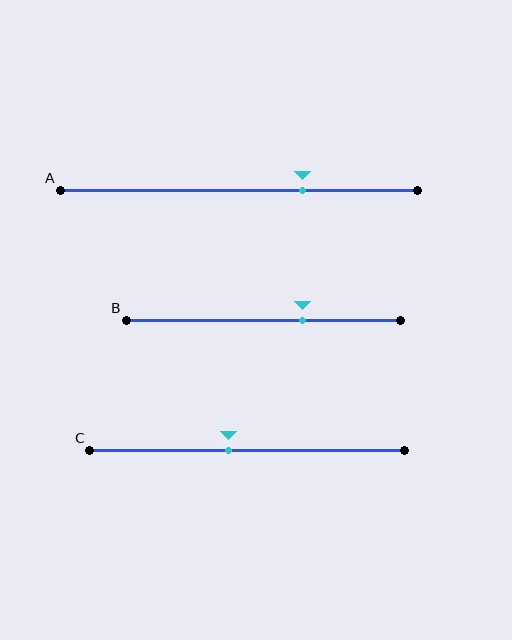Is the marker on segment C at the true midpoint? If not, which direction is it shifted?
No, the marker on segment C is shifted to the left by about 6% of the segment length.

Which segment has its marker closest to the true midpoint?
Segment C has its marker closest to the true midpoint.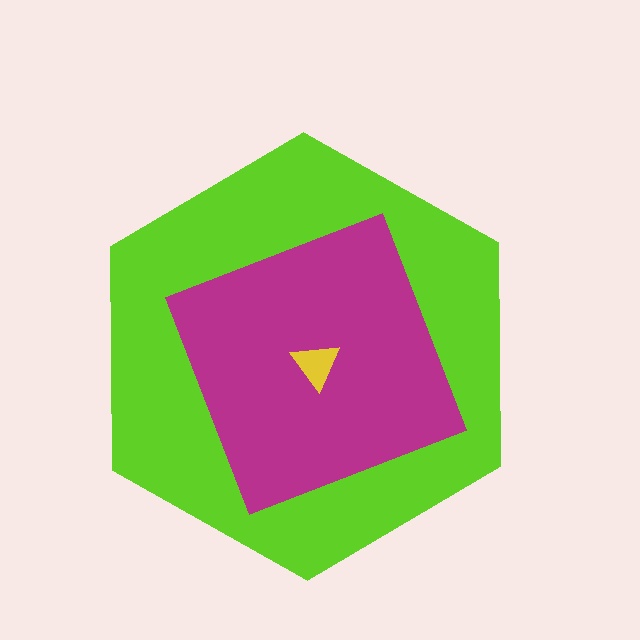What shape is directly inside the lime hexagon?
The magenta square.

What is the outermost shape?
The lime hexagon.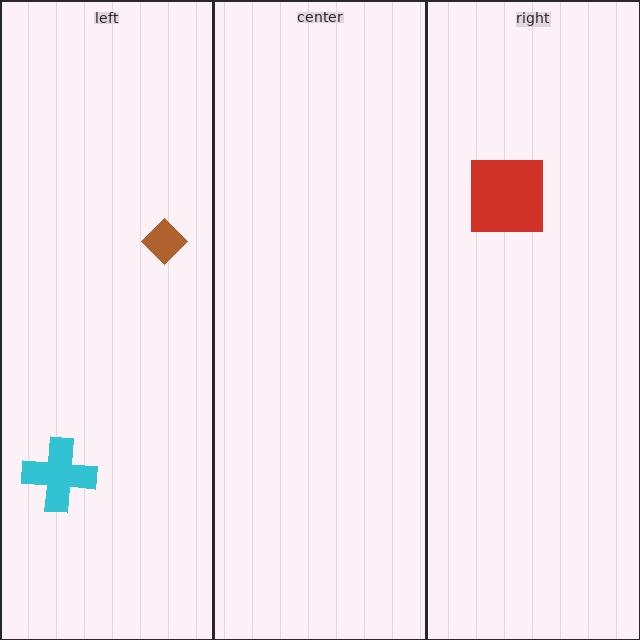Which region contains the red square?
The right region.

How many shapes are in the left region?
2.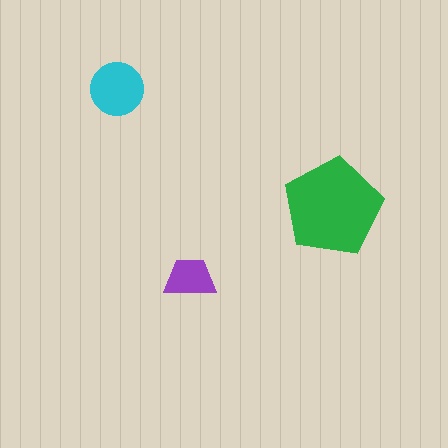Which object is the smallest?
The purple trapezoid.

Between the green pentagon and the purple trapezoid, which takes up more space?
The green pentagon.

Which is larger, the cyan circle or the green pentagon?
The green pentagon.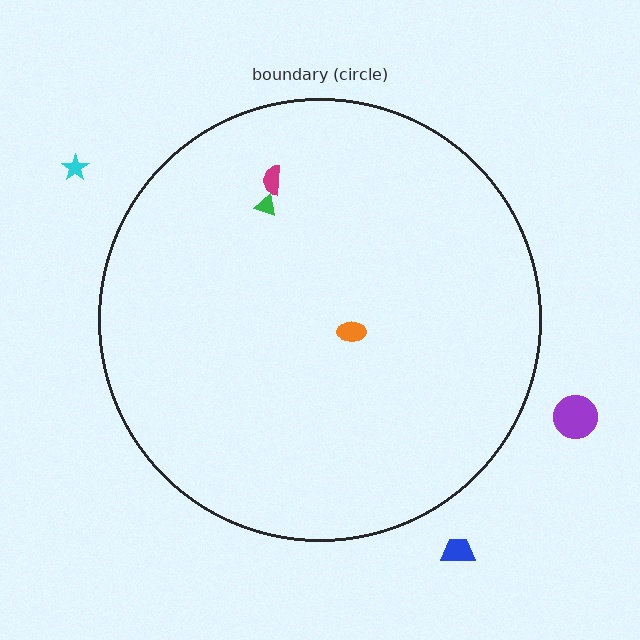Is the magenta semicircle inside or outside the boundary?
Inside.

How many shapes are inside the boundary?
3 inside, 3 outside.